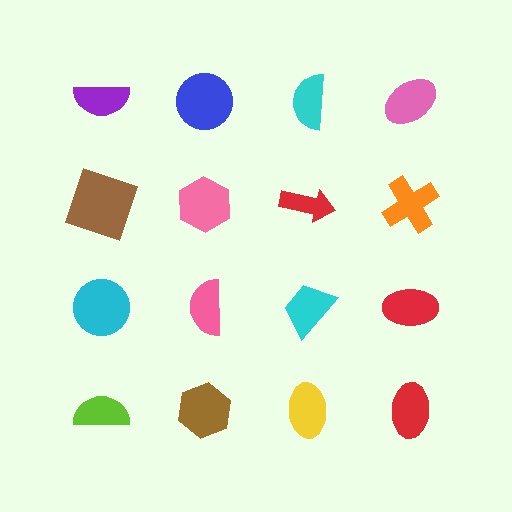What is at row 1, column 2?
A blue circle.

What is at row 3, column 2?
A pink semicircle.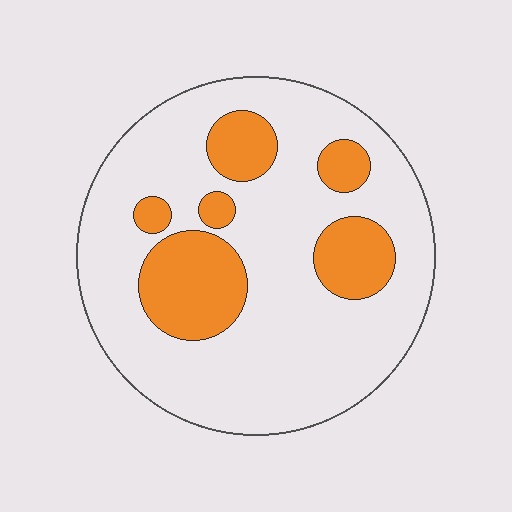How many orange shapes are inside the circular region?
6.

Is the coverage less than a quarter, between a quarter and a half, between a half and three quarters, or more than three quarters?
Less than a quarter.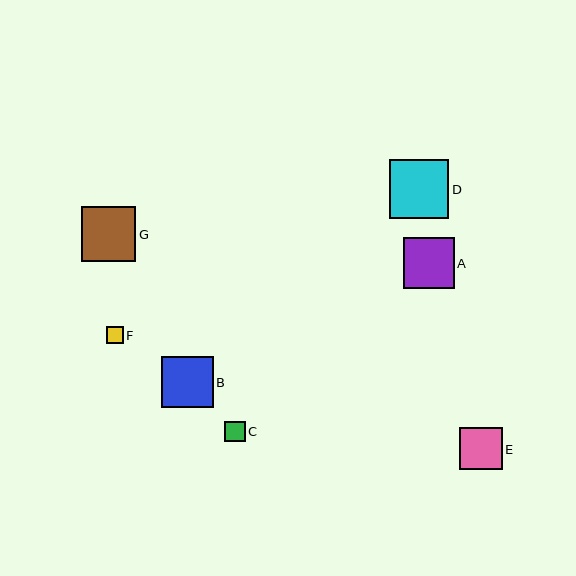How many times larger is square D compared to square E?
Square D is approximately 1.4 times the size of square E.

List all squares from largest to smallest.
From largest to smallest: D, G, B, A, E, C, F.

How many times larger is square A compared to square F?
Square A is approximately 3.0 times the size of square F.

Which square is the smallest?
Square F is the smallest with a size of approximately 17 pixels.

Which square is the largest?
Square D is the largest with a size of approximately 59 pixels.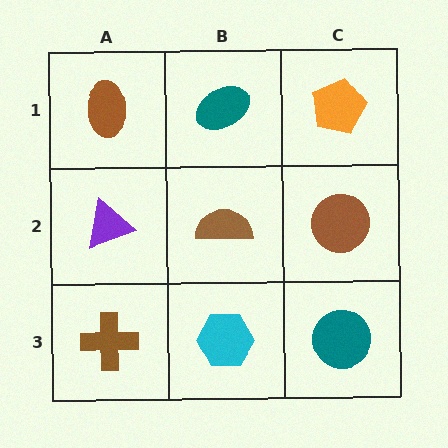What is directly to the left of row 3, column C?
A cyan hexagon.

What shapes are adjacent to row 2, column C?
An orange pentagon (row 1, column C), a teal circle (row 3, column C), a brown semicircle (row 2, column B).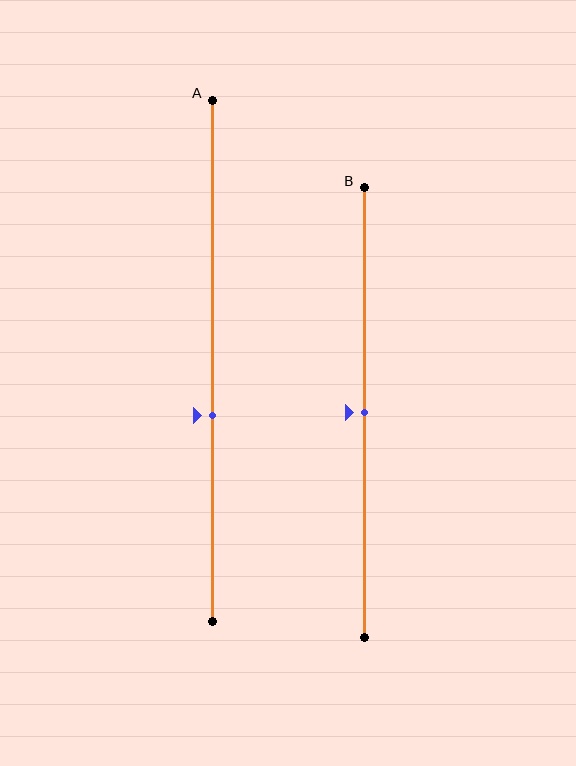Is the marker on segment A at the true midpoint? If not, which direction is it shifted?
No, the marker on segment A is shifted downward by about 10% of the segment length.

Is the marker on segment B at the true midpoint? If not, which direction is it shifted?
Yes, the marker on segment B is at the true midpoint.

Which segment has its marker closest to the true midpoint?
Segment B has its marker closest to the true midpoint.